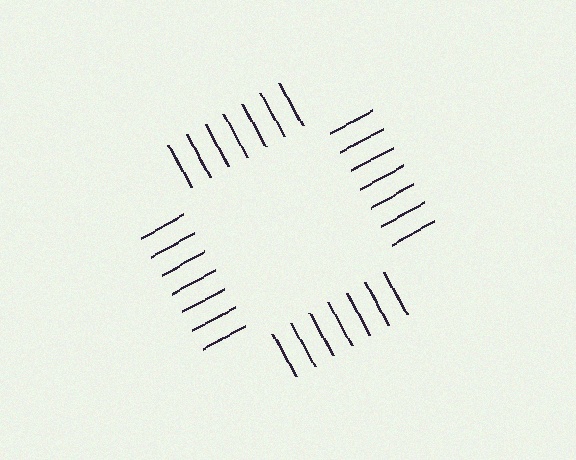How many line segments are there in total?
28 — 7 along each of the 4 edges.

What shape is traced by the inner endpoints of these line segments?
An illusory square — the line segments terminate on its edges but no continuous stroke is drawn.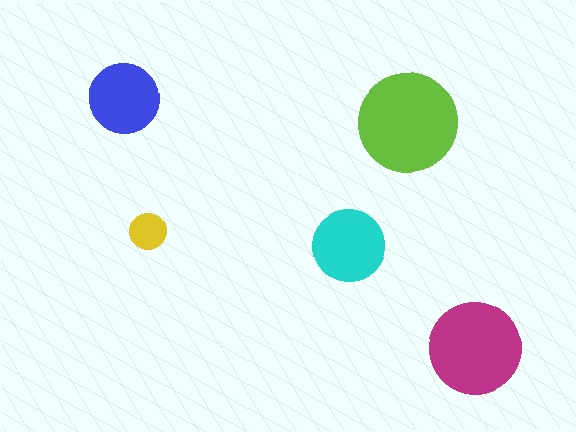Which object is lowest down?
The magenta circle is bottommost.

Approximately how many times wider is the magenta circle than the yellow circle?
About 2.5 times wider.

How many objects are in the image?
There are 5 objects in the image.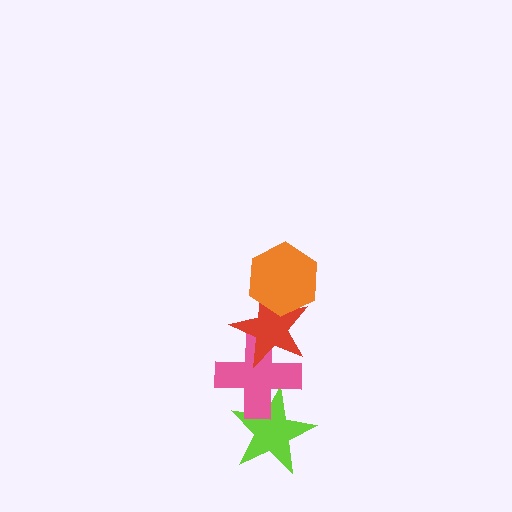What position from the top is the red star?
The red star is 2nd from the top.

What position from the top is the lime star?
The lime star is 4th from the top.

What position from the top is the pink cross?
The pink cross is 3rd from the top.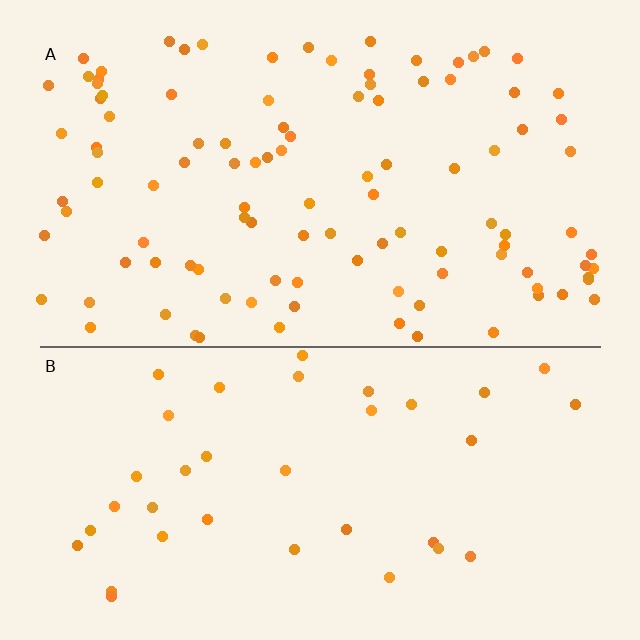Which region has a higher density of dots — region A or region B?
A (the top).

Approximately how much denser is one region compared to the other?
Approximately 2.9× — region A over region B.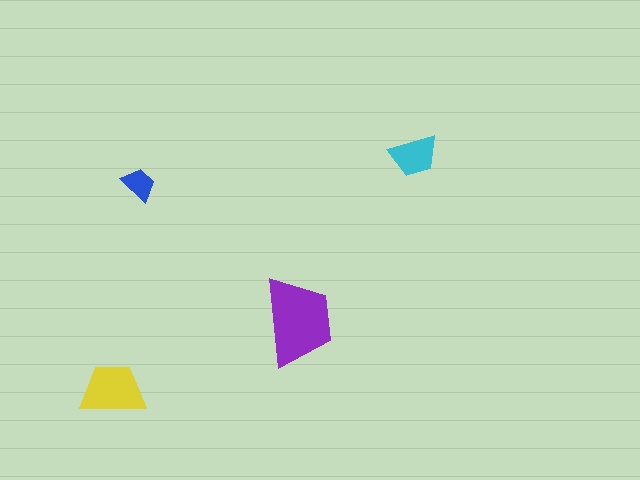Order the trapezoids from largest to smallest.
the purple one, the yellow one, the cyan one, the blue one.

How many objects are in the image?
There are 4 objects in the image.